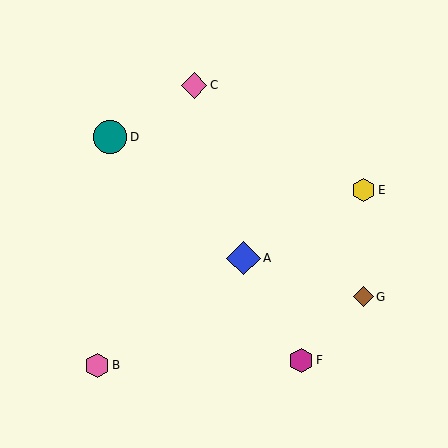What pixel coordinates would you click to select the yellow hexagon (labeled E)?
Click at (363, 190) to select the yellow hexagon E.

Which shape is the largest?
The blue diamond (labeled A) is the largest.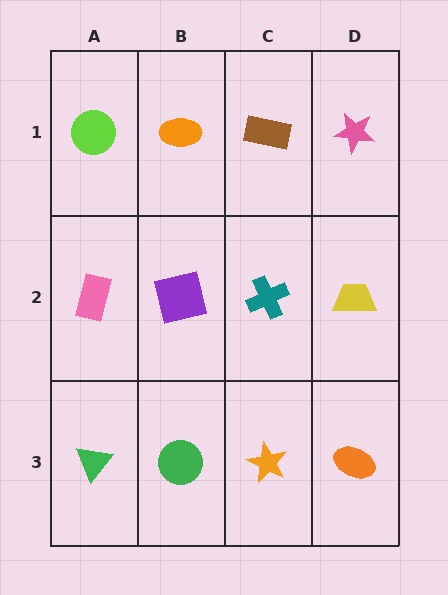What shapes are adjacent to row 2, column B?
An orange ellipse (row 1, column B), a green circle (row 3, column B), a pink rectangle (row 2, column A), a teal cross (row 2, column C).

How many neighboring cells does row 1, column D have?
2.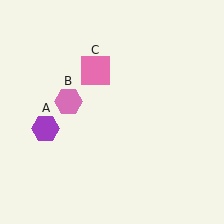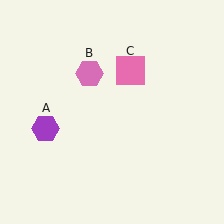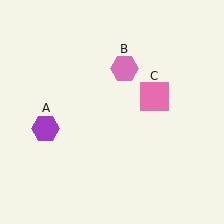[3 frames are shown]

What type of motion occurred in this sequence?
The pink hexagon (object B), pink square (object C) rotated clockwise around the center of the scene.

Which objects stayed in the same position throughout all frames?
Purple hexagon (object A) remained stationary.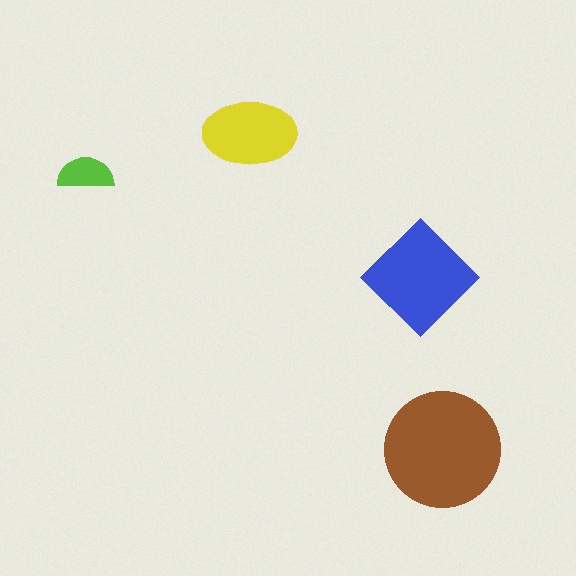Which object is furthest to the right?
The brown circle is rightmost.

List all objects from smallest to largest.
The lime semicircle, the yellow ellipse, the blue diamond, the brown circle.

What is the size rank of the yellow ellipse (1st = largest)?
3rd.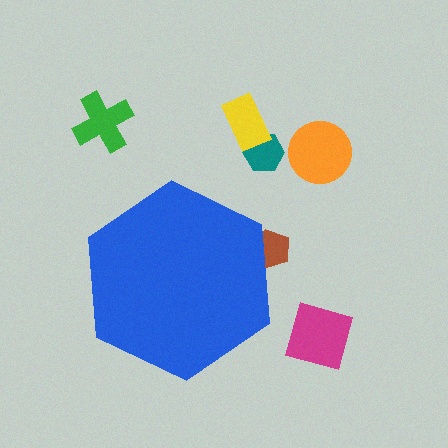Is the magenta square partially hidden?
No, the magenta square is fully visible.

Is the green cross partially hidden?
No, the green cross is fully visible.